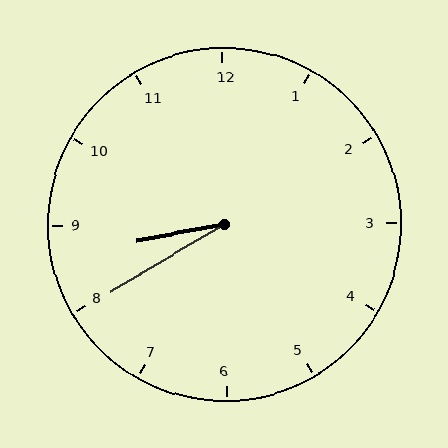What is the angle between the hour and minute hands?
Approximately 20 degrees.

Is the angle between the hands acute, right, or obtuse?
It is acute.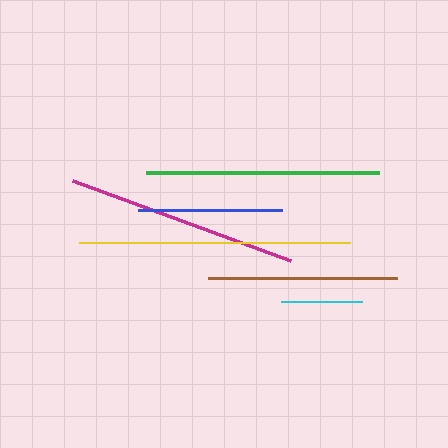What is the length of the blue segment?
The blue segment is approximately 144 pixels long.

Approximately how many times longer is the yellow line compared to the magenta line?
The yellow line is approximately 1.2 times the length of the magenta line.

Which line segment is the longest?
The yellow line is the longest at approximately 271 pixels.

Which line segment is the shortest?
The cyan line is the shortest at approximately 80 pixels.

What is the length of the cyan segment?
The cyan segment is approximately 80 pixels long.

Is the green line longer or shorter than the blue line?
The green line is longer than the blue line.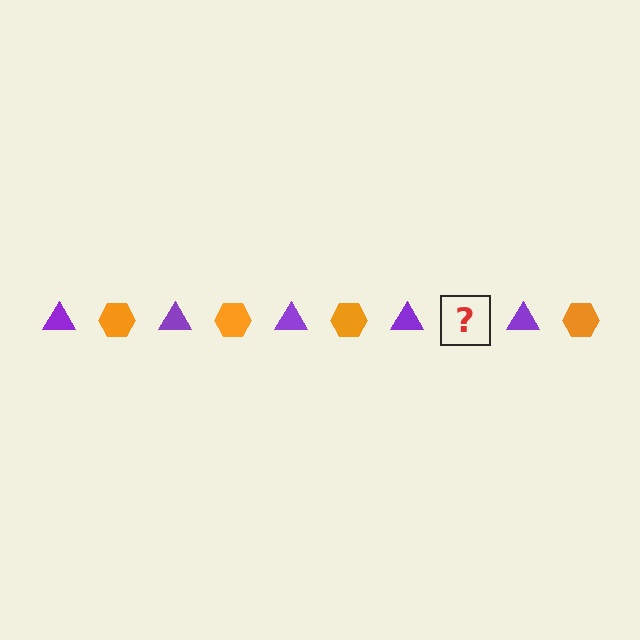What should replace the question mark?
The question mark should be replaced with an orange hexagon.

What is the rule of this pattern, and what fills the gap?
The rule is that the pattern alternates between purple triangle and orange hexagon. The gap should be filled with an orange hexagon.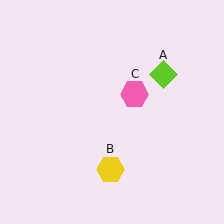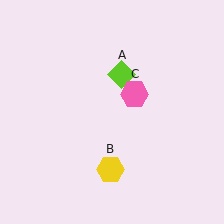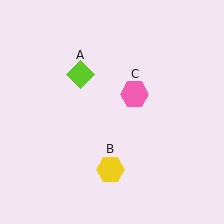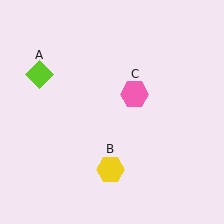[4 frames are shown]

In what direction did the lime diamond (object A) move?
The lime diamond (object A) moved left.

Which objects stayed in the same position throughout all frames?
Yellow hexagon (object B) and pink hexagon (object C) remained stationary.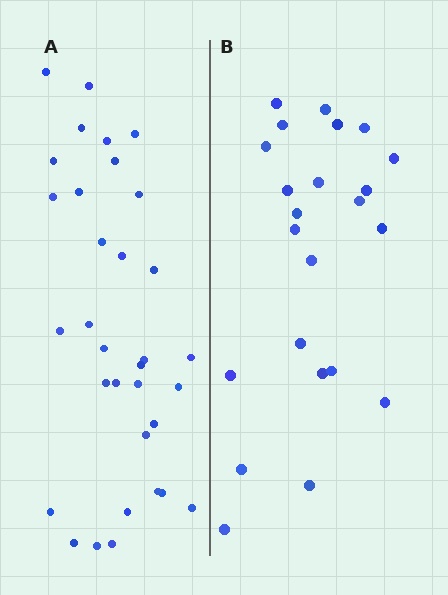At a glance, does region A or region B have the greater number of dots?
Region A (the left region) has more dots.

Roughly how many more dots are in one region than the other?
Region A has roughly 10 or so more dots than region B.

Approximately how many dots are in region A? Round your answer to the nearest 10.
About 30 dots. (The exact count is 33, which rounds to 30.)